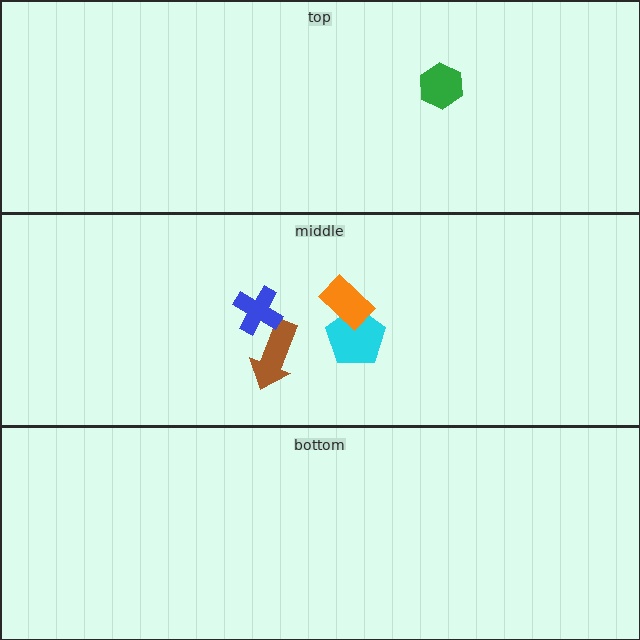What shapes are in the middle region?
The cyan pentagon, the orange rectangle, the brown arrow, the blue cross.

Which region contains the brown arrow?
The middle region.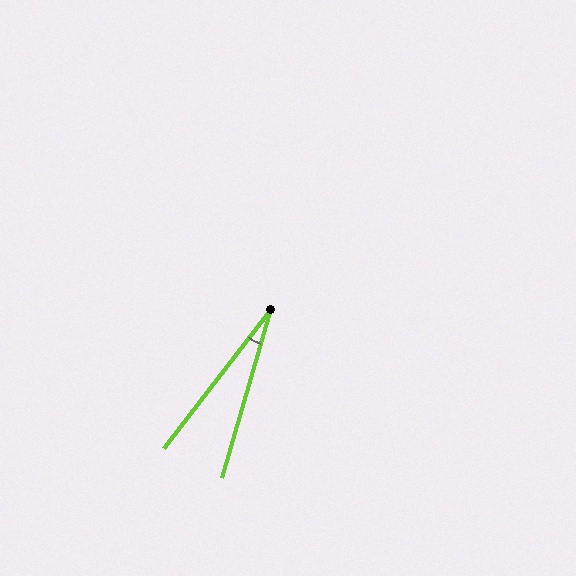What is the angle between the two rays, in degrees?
Approximately 21 degrees.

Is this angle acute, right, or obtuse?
It is acute.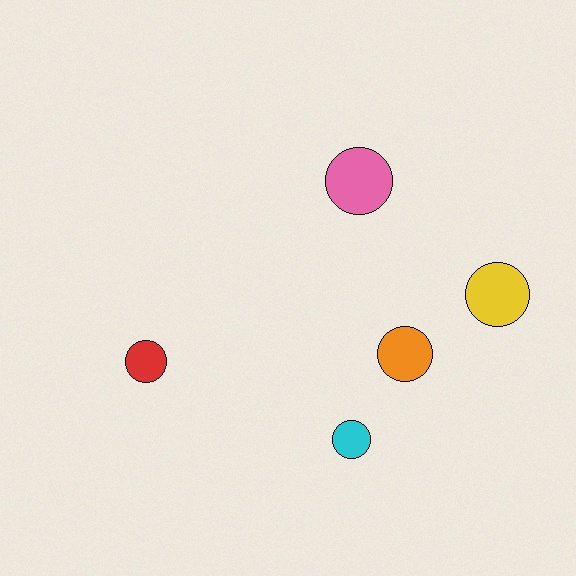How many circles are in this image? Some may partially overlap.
There are 5 circles.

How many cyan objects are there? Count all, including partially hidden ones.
There is 1 cyan object.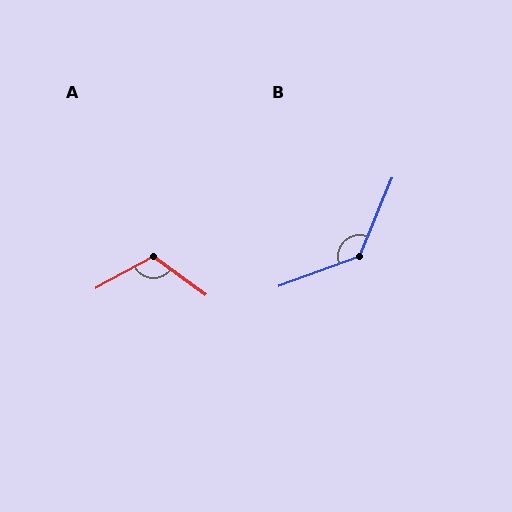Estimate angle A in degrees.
Approximately 115 degrees.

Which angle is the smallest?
A, at approximately 115 degrees.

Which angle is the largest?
B, at approximately 133 degrees.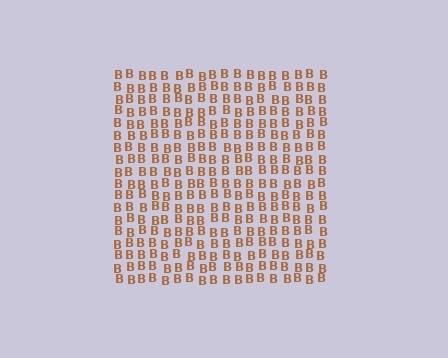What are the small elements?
The small elements are letter B's.